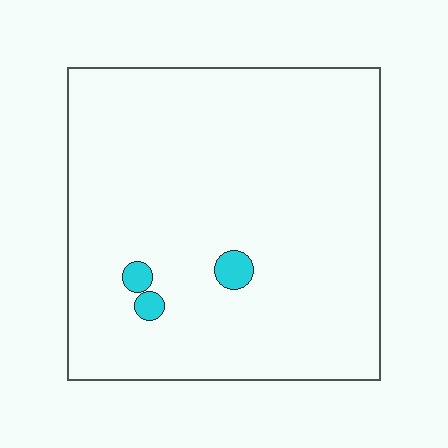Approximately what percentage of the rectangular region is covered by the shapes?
Approximately 5%.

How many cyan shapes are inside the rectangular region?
3.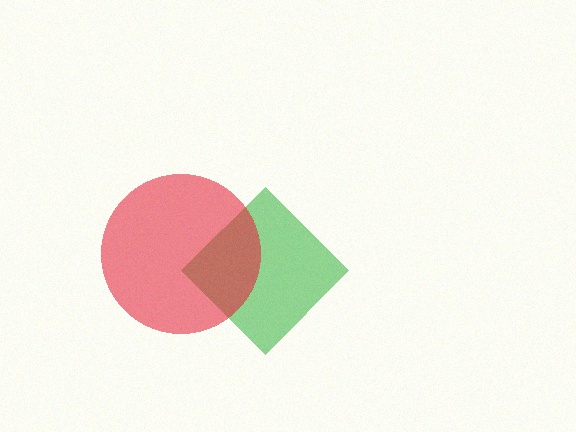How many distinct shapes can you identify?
There are 2 distinct shapes: a green diamond, a red circle.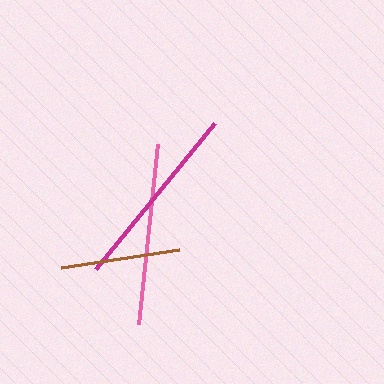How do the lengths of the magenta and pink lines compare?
The magenta and pink lines are approximately the same length.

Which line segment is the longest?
The magenta line is the longest at approximately 189 pixels.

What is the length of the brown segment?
The brown segment is approximately 119 pixels long.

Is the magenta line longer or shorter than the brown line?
The magenta line is longer than the brown line.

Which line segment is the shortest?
The brown line is the shortest at approximately 119 pixels.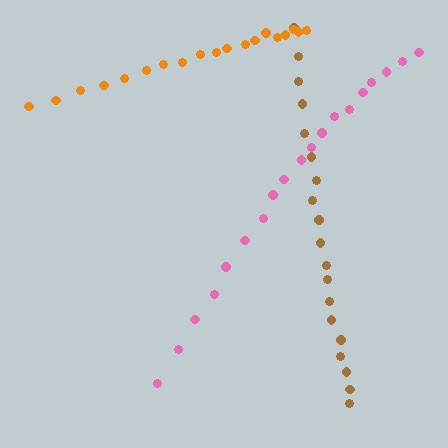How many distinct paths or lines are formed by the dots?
There are 3 distinct paths.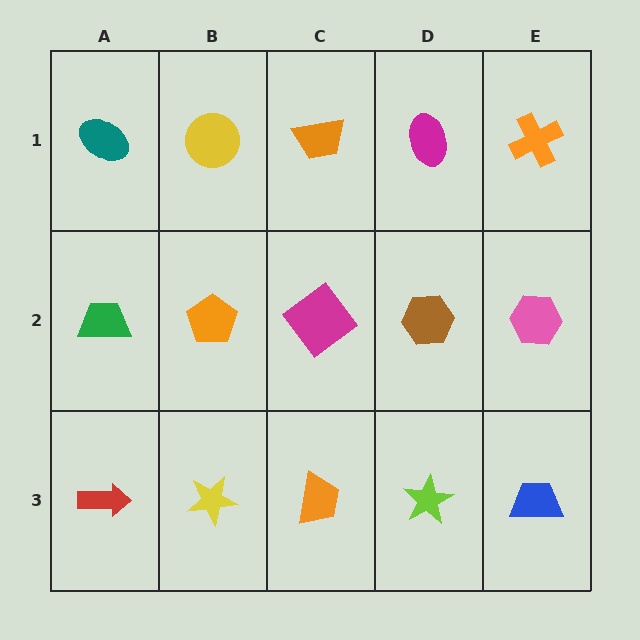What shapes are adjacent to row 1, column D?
A brown hexagon (row 2, column D), an orange trapezoid (row 1, column C), an orange cross (row 1, column E).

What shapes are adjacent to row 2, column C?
An orange trapezoid (row 1, column C), an orange trapezoid (row 3, column C), an orange pentagon (row 2, column B), a brown hexagon (row 2, column D).